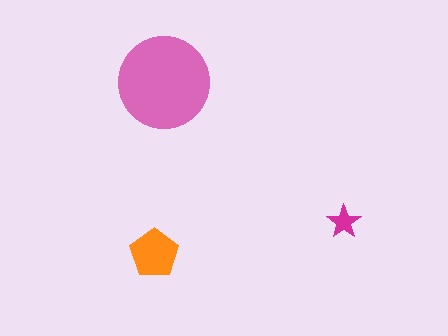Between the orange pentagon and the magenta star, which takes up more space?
The orange pentagon.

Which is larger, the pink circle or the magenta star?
The pink circle.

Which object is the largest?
The pink circle.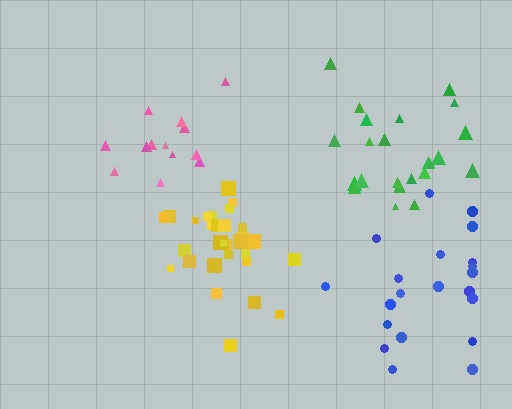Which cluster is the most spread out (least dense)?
Blue.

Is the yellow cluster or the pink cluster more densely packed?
Yellow.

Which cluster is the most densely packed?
Yellow.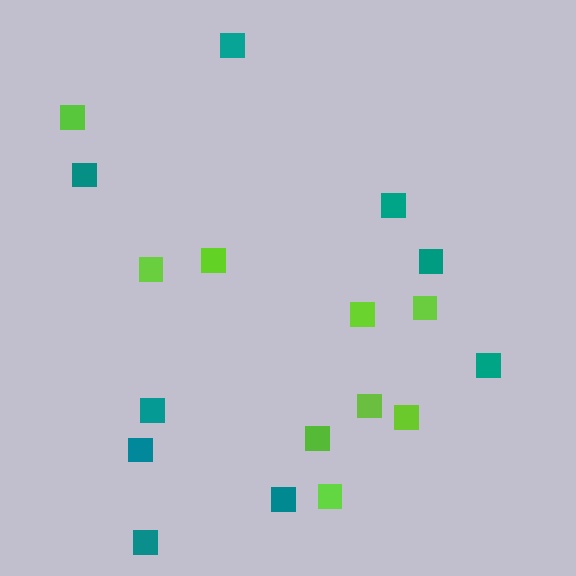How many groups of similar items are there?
There are 2 groups: one group of teal squares (9) and one group of lime squares (9).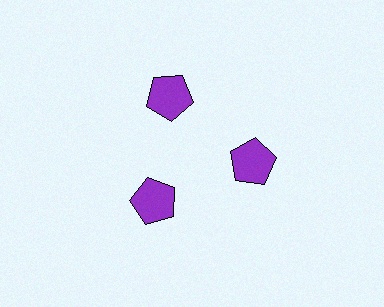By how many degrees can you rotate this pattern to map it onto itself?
The pattern maps onto itself every 120 degrees of rotation.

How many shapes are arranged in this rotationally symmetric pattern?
There are 3 shapes, arranged in 3 groups of 1.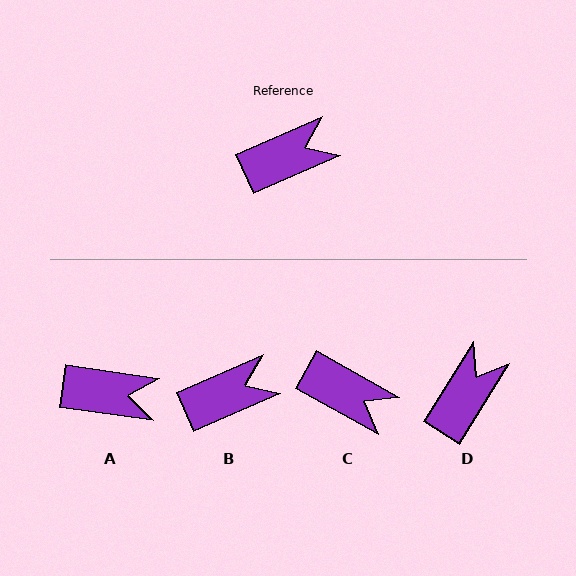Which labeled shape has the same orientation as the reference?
B.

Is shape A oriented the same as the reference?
No, it is off by about 32 degrees.